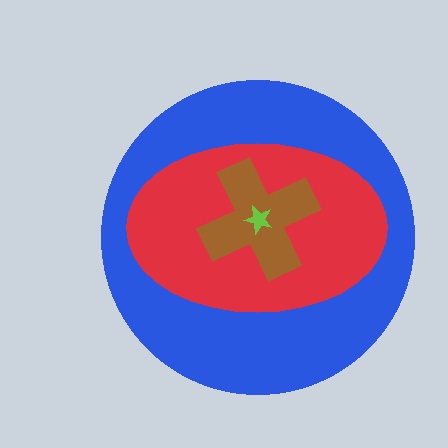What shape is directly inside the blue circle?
The red ellipse.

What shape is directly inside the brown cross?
The lime star.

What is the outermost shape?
The blue circle.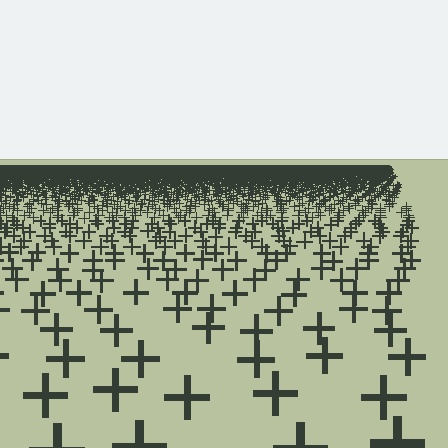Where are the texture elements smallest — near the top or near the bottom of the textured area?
Near the top.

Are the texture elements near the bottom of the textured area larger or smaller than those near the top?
Larger. Near the bottom, elements are closer to the viewer and appear at a bigger on-screen size.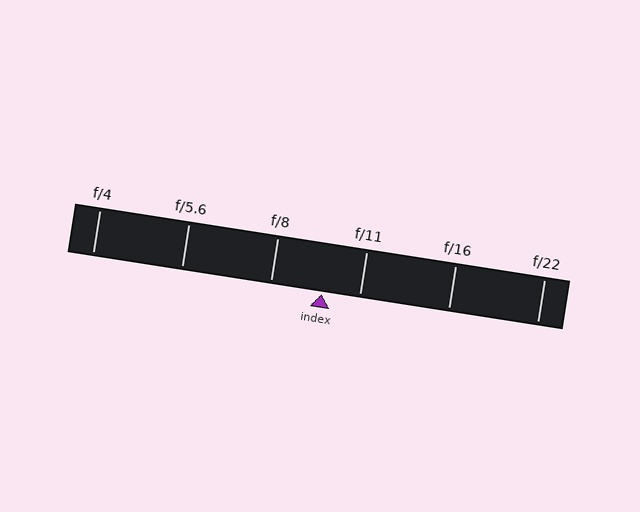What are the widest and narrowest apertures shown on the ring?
The widest aperture shown is f/4 and the narrowest is f/22.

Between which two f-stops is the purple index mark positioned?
The index mark is between f/8 and f/11.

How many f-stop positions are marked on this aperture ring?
There are 6 f-stop positions marked.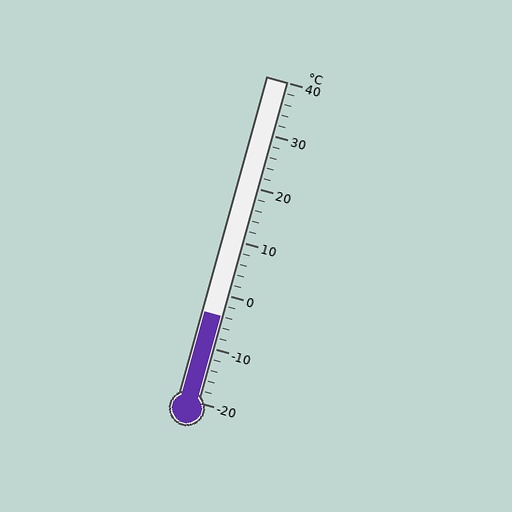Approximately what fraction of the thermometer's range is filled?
The thermometer is filled to approximately 25% of its range.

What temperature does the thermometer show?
The thermometer shows approximately -4°C.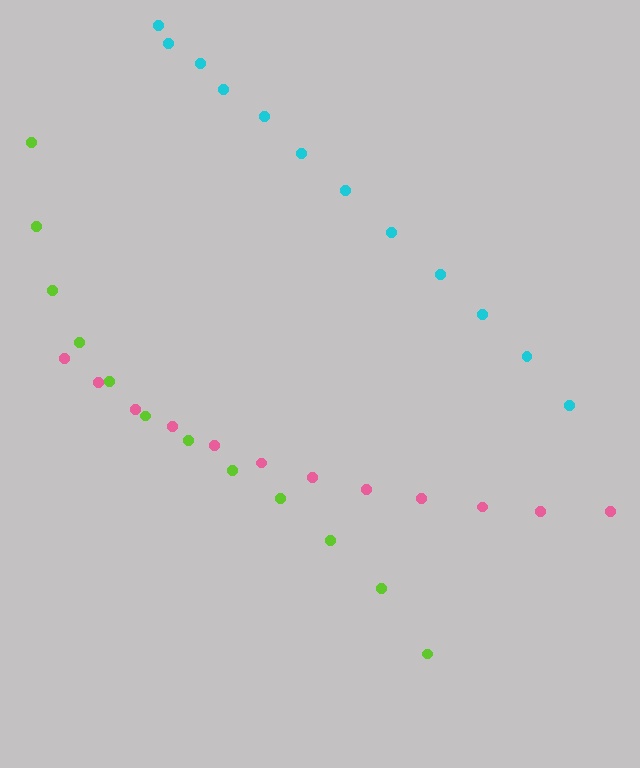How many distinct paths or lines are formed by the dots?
There are 3 distinct paths.